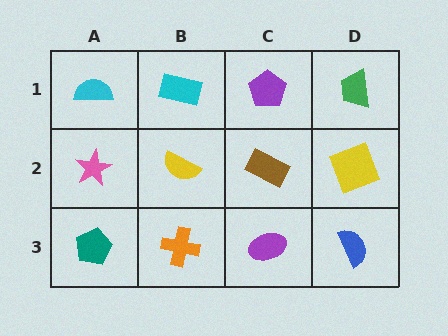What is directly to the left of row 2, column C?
A yellow semicircle.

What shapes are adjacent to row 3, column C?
A brown rectangle (row 2, column C), an orange cross (row 3, column B), a blue semicircle (row 3, column D).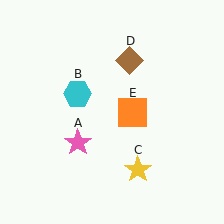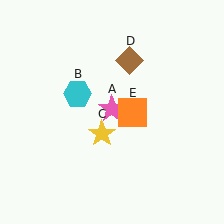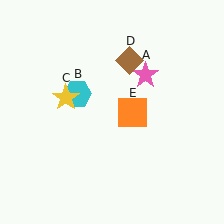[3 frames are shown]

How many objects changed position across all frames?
2 objects changed position: pink star (object A), yellow star (object C).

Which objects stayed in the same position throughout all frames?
Cyan hexagon (object B) and brown diamond (object D) and orange square (object E) remained stationary.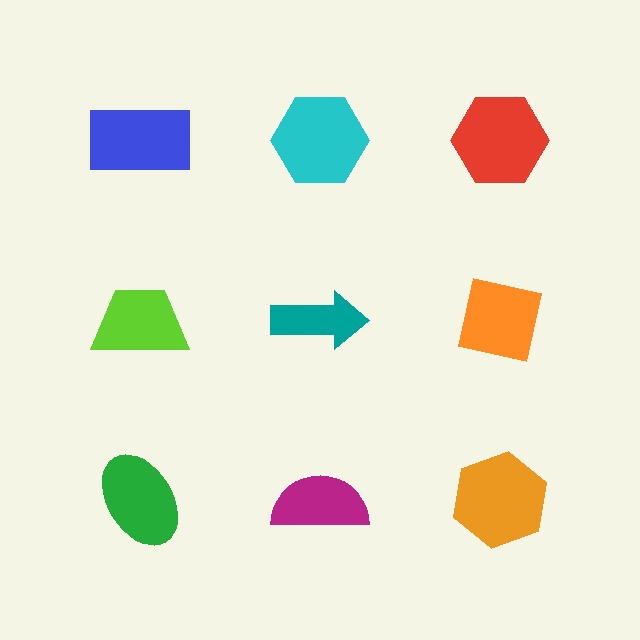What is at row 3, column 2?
A magenta semicircle.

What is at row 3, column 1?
A green ellipse.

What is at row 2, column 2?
A teal arrow.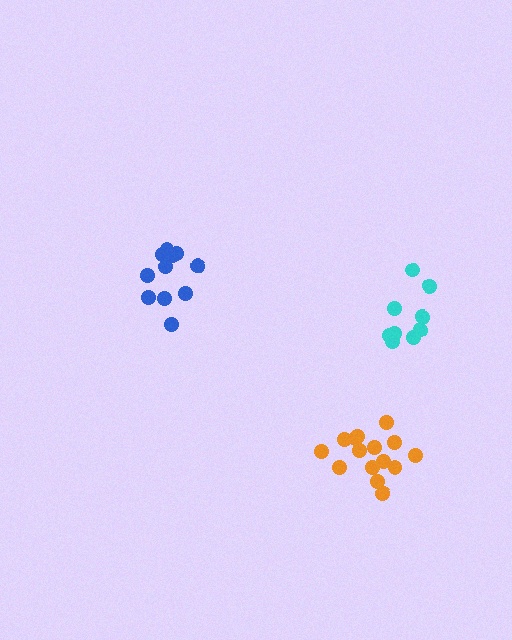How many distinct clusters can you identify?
There are 3 distinct clusters.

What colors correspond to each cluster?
The clusters are colored: cyan, blue, orange.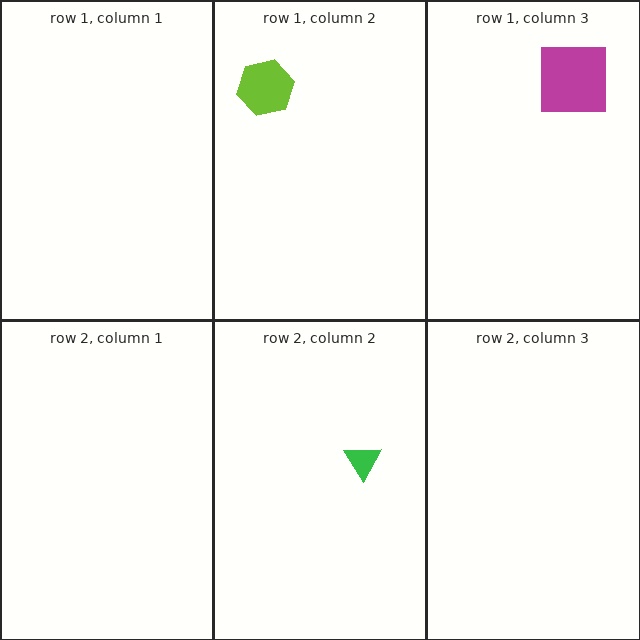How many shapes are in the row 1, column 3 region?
1.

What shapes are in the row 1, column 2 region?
The lime hexagon.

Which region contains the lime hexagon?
The row 1, column 2 region.